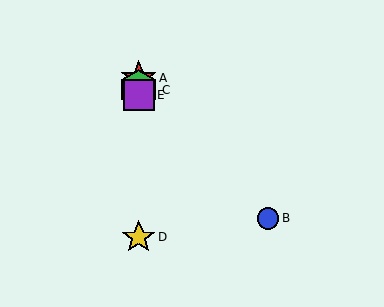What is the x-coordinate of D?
Object D is at x≈139.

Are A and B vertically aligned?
No, A is at x≈139 and B is at x≈268.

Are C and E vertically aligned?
Yes, both are at x≈139.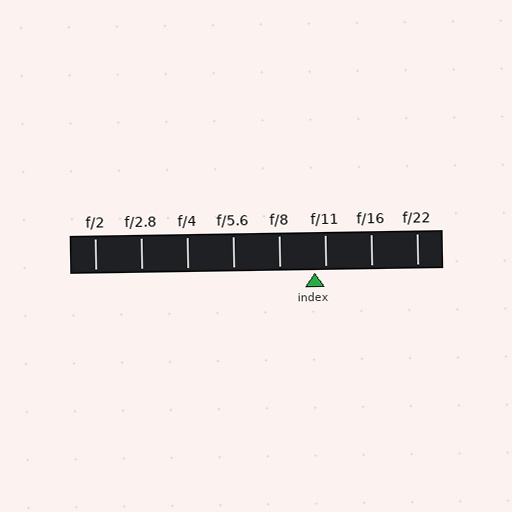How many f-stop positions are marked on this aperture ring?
There are 8 f-stop positions marked.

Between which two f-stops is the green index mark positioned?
The index mark is between f/8 and f/11.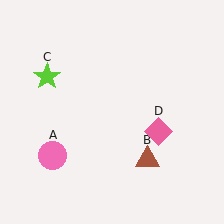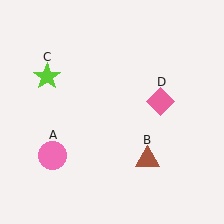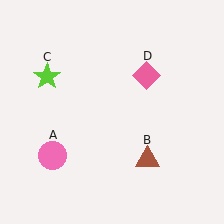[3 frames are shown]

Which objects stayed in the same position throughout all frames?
Pink circle (object A) and brown triangle (object B) and lime star (object C) remained stationary.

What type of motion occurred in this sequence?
The pink diamond (object D) rotated counterclockwise around the center of the scene.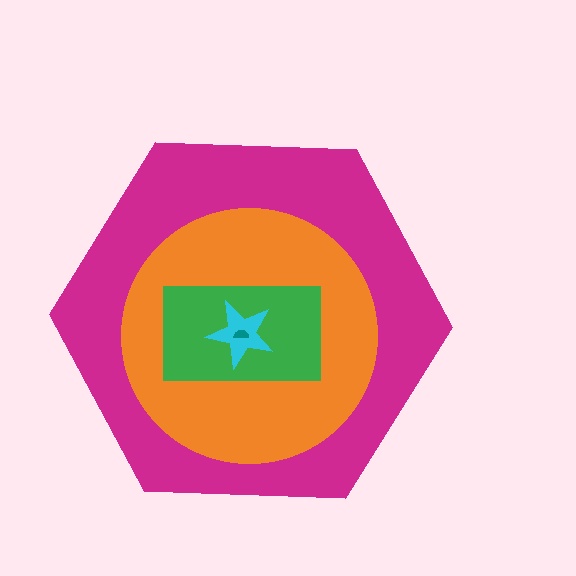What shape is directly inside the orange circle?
The green rectangle.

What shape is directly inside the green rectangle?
The cyan star.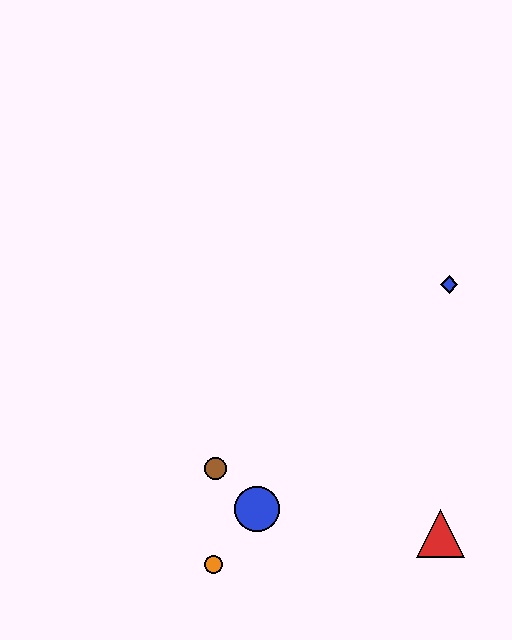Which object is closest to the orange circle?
The blue circle is closest to the orange circle.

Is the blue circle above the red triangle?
Yes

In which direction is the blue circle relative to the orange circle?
The blue circle is above the orange circle.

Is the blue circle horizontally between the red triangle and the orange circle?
Yes